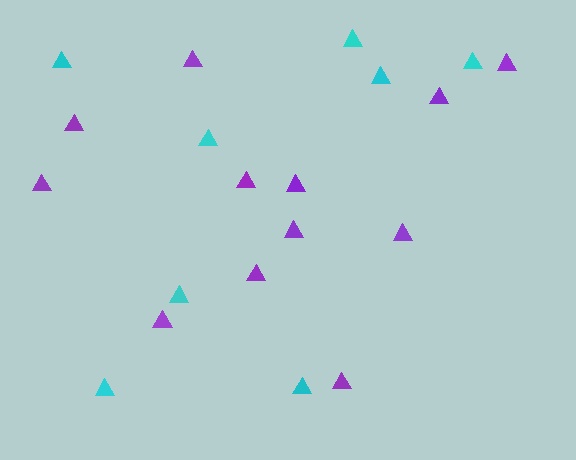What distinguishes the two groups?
There are 2 groups: one group of purple triangles (12) and one group of cyan triangles (8).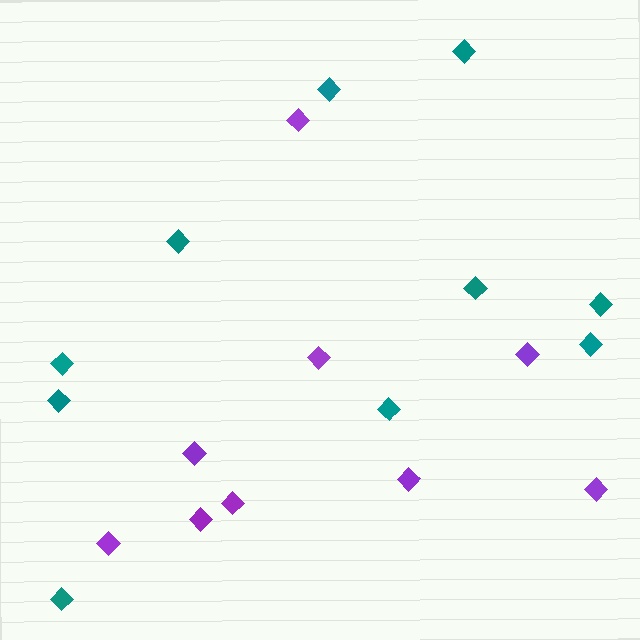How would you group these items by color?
There are 2 groups: one group of teal diamonds (10) and one group of purple diamonds (9).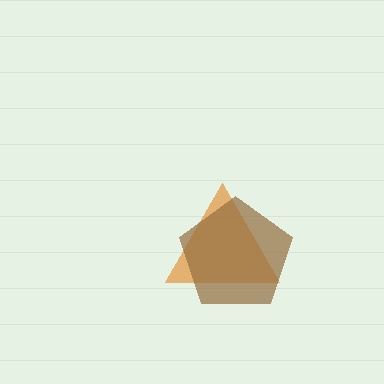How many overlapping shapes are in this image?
There are 2 overlapping shapes in the image.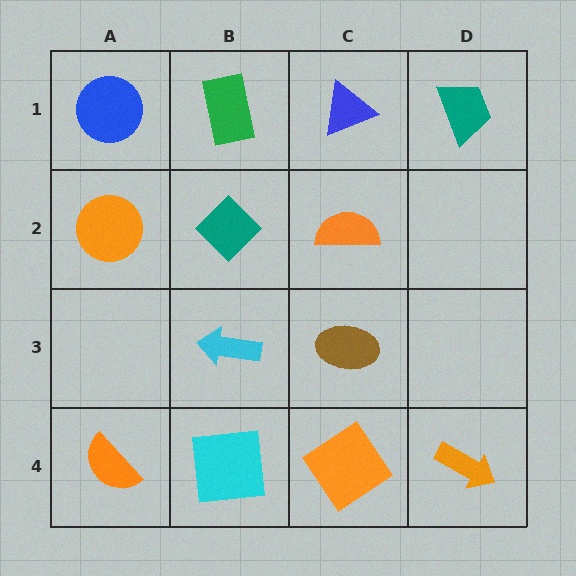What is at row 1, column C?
A blue triangle.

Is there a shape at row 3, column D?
No, that cell is empty.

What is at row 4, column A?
An orange semicircle.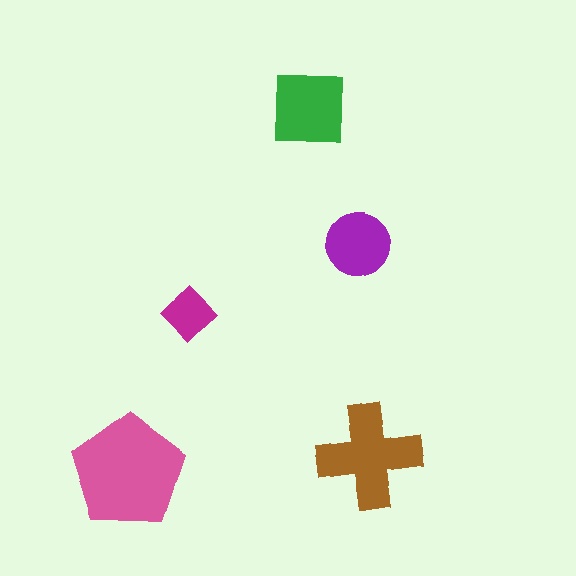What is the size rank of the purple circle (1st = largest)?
4th.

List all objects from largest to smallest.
The pink pentagon, the brown cross, the green square, the purple circle, the magenta diamond.